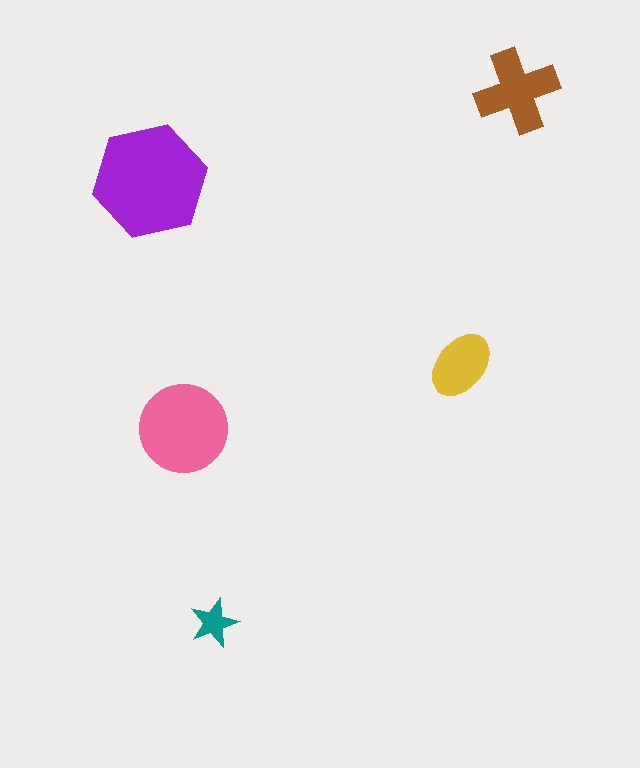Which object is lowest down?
The teal star is bottommost.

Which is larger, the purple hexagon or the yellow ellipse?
The purple hexagon.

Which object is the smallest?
The teal star.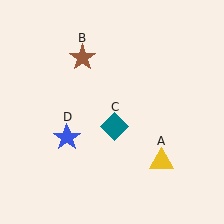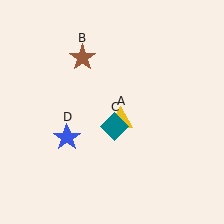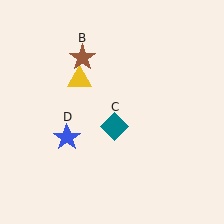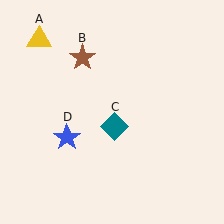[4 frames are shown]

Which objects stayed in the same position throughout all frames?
Brown star (object B) and teal diamond (object C) and blue star (object D) remained stationary.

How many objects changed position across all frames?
1 object changed position: yellow triangle (object A).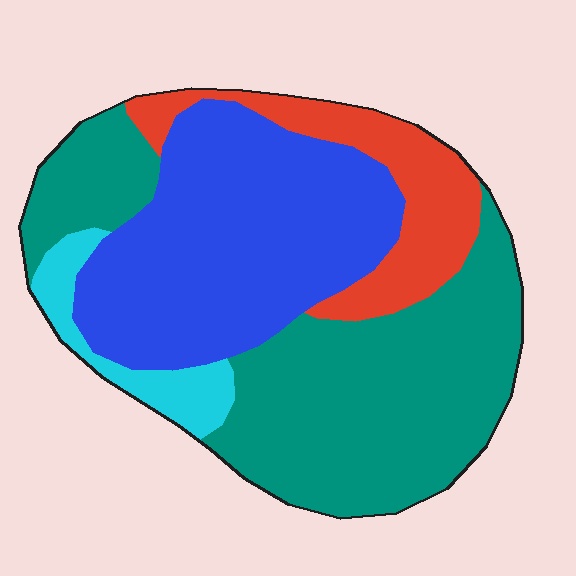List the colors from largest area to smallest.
From largest to smallest: teal, blue, red, cyan.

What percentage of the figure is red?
Red takes up less than a sixth of the figure.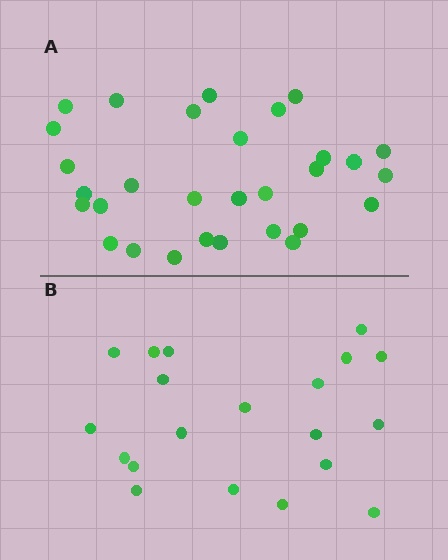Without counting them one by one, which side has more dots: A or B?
Region A (the top region) has more dots.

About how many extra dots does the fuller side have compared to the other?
Region A has roughly 10 or so more dots than region B.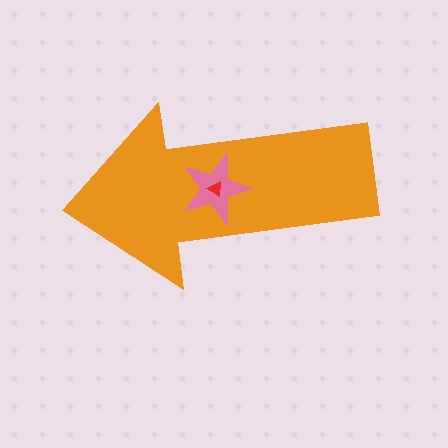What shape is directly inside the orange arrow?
The pink star.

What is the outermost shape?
The orange arrow.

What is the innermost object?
The red triangle.